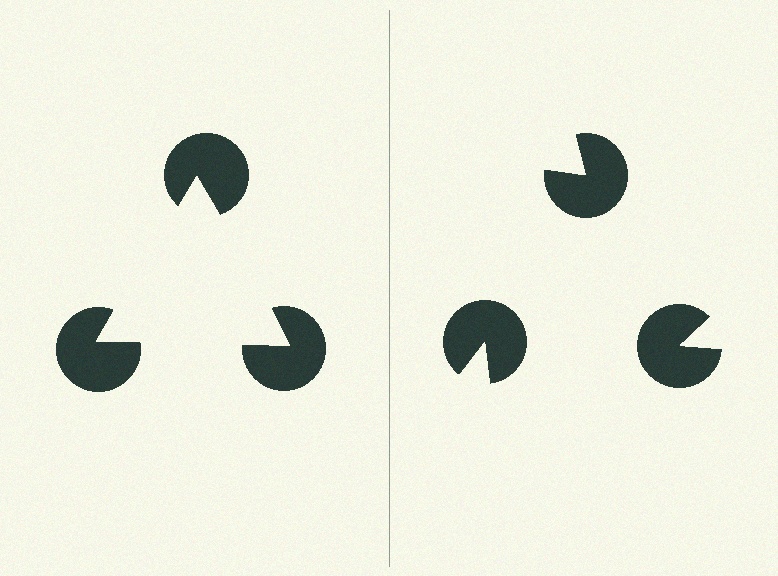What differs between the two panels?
The pac-man discs are positioned identically on both sides; only the wedge orientations differ. On the left they align to a triangle; on the right they are misaligned.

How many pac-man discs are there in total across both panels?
6 — 3 on each side.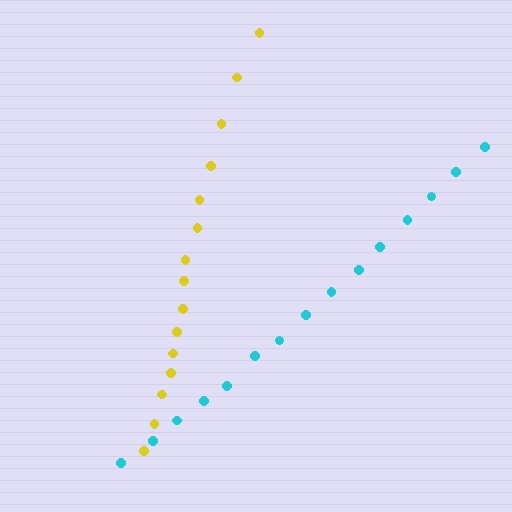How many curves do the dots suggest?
There are 2 distinct paths.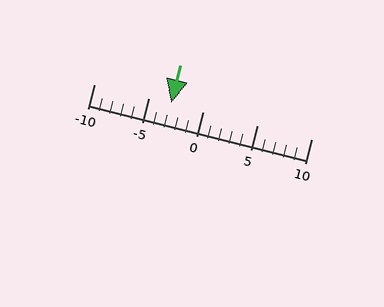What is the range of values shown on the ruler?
The ruler shows values from -10 to 10.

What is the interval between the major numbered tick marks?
The major tick marks are spaced 5 units apart.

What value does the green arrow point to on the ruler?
The green arrow points to approximately -3.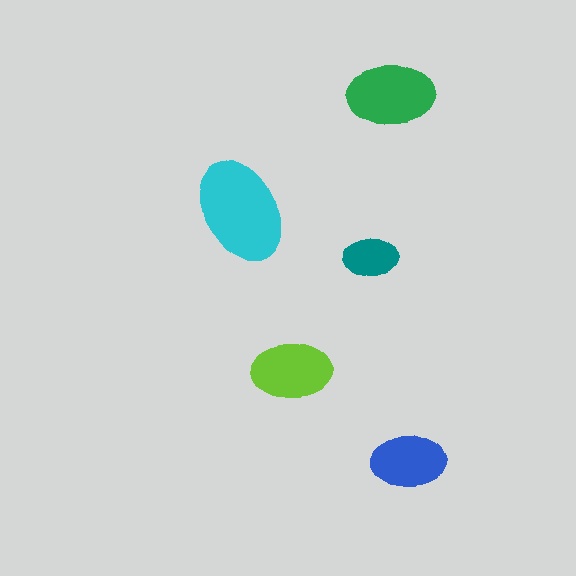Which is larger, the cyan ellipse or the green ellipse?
The cyan one.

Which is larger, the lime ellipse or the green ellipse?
The green one.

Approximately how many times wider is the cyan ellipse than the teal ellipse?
About 2 times wider.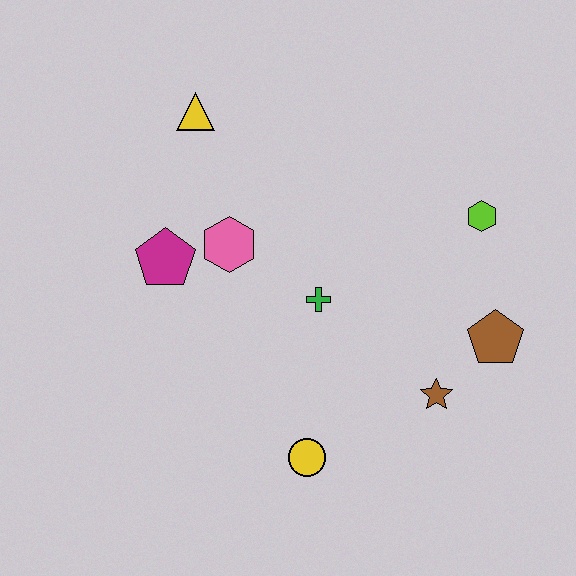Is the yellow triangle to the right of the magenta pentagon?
Yes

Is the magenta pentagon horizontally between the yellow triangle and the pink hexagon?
No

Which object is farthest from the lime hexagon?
The magenta pentagon is farthest from the lime hexagon.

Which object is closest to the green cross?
The pink hexagon is closest to the green cross.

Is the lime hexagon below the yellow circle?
No